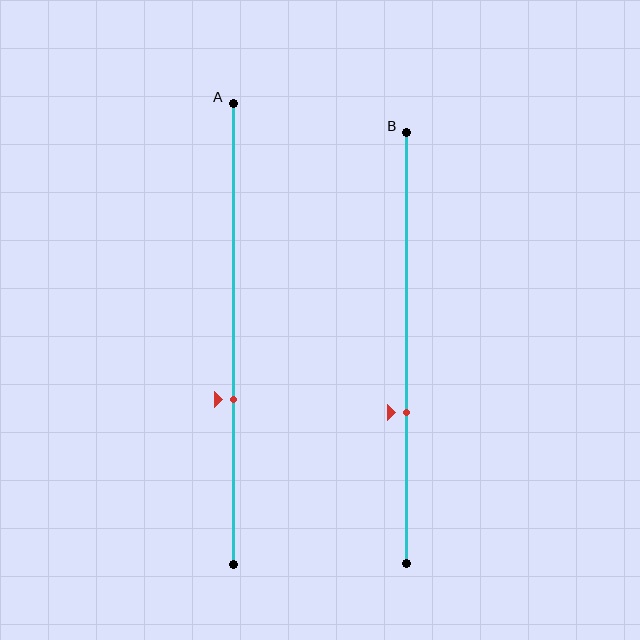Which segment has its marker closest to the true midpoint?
Segment A has its marker closest to the true midpoint.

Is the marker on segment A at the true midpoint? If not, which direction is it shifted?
No, the marker on segment A is shifted downward by about 14% of the segment length.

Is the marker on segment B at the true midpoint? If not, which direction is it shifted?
No, the marker on segment B is shifted downward by about 15% of the segment length.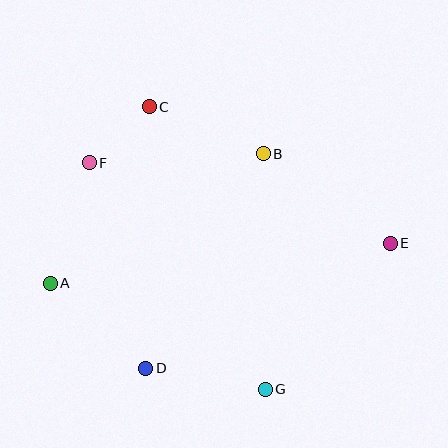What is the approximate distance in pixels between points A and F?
The distance between A and F is approximately 127 pixels.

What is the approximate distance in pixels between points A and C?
The distance between A and C is approximately 203 pixels.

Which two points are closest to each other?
Points C and F are closest to each other.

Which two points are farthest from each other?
Points A and E are farthest from each other.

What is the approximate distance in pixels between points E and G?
The distance between E and G is approximately 192 pixels.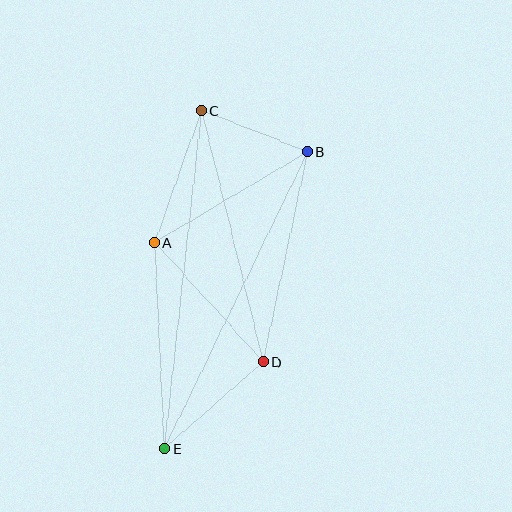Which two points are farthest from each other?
Points C and E are farthest from each other.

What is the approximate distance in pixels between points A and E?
The distance between A and E is approximately 206 pixels.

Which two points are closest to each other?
Points B and C are closest to each other.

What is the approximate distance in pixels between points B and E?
The distance between B and E is approximately 329 pixels.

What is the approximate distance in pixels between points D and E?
The distance between D and E is approximately 131 pixels.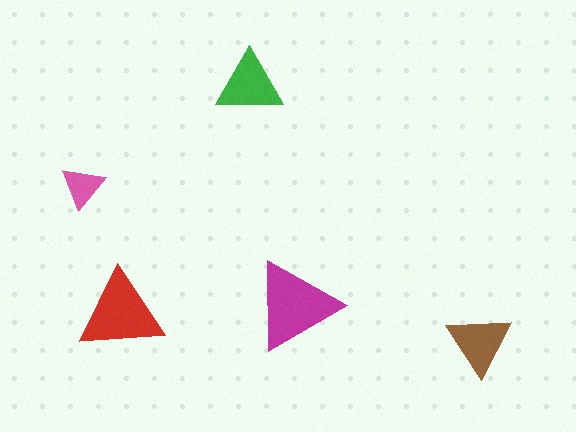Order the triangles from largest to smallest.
the magenta one, the red one, the green one, the brown one, the pink one.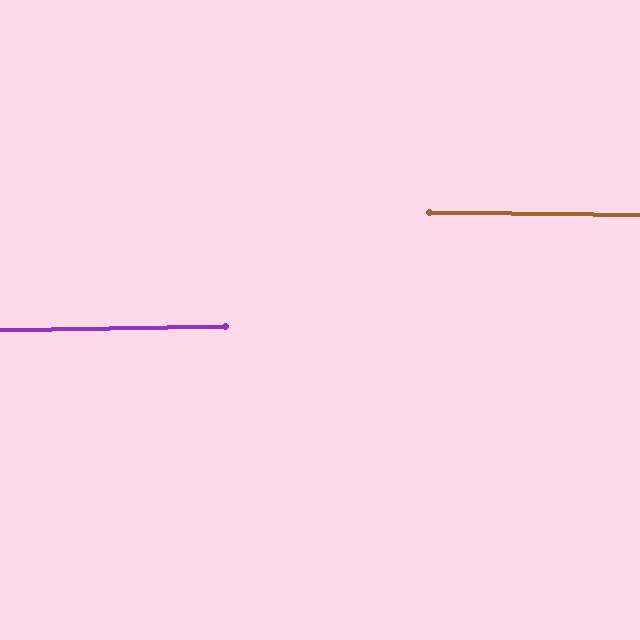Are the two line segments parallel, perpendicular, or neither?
Parallel — their directions differ by only 1.9°.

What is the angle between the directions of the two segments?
Approximately 2 degrees.